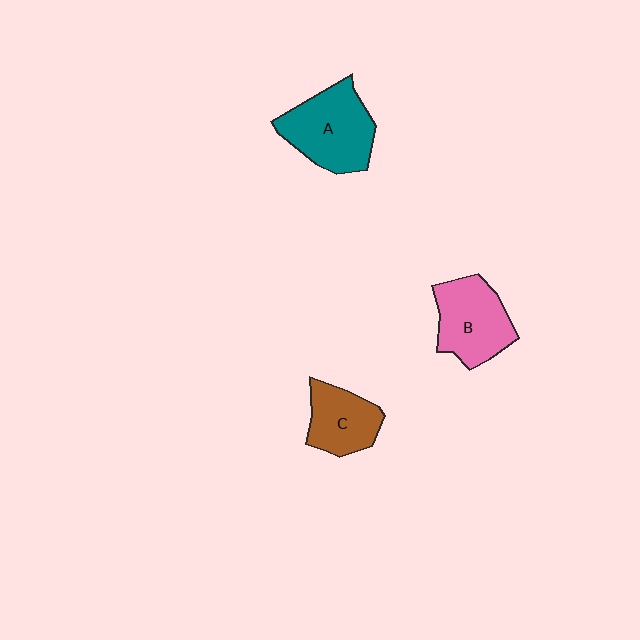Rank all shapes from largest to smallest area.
From largest to smallest: A (teal), B (pink), C (brown).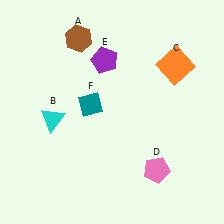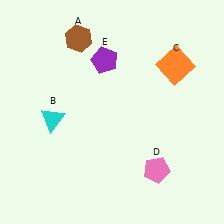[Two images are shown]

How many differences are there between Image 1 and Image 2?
There is 1 difference between the two images.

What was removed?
The teal diamond (F) was removed in Image 2.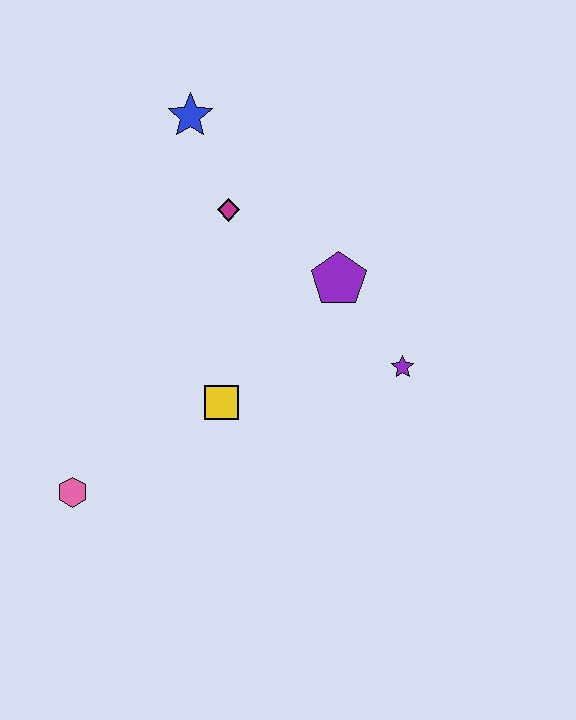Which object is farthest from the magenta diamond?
The pink hexagon is farthest from the magenta diamond.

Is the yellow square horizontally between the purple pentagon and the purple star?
No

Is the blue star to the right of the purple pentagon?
No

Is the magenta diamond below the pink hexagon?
No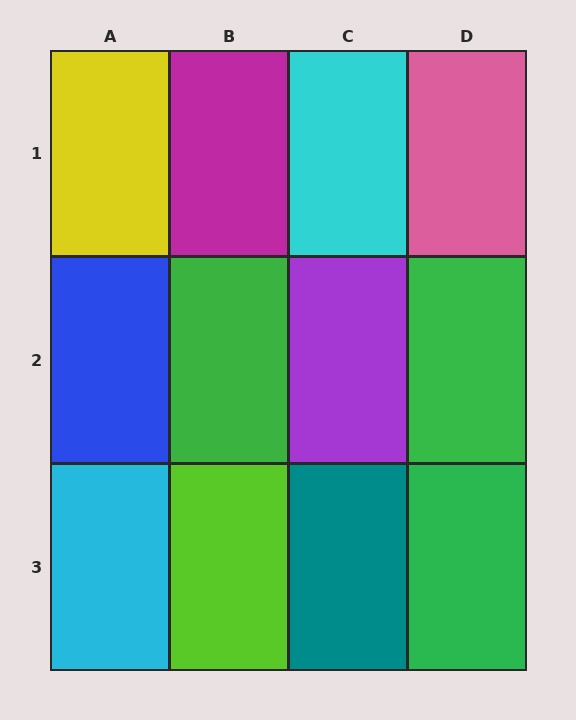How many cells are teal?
1 cell is teal.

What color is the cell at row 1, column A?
Yellow.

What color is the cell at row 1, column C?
Cyan.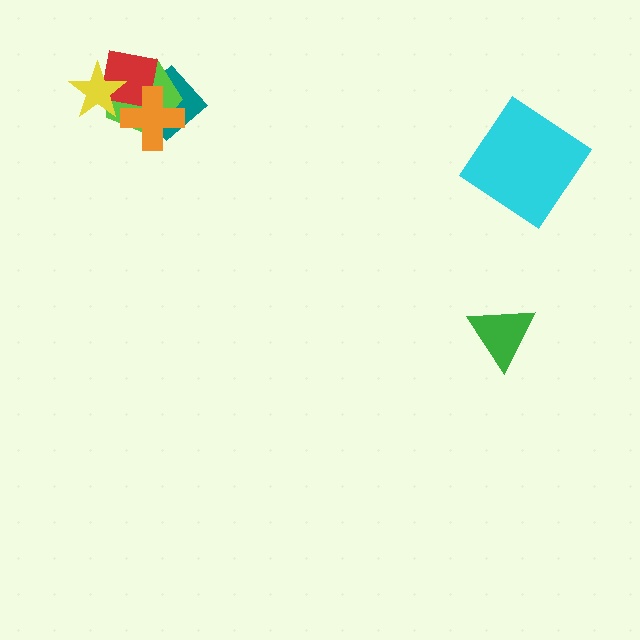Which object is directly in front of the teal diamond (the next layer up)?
The lime pentagon is directly in front of the teal diamond.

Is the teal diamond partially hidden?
Yes, it is partially covered by another shape.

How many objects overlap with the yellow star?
2 objects overlap with the yellow star.